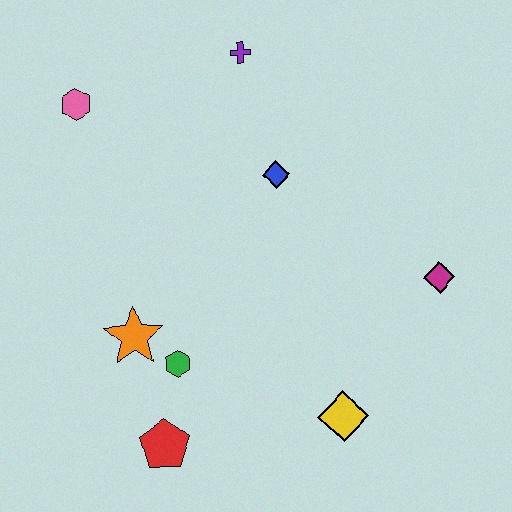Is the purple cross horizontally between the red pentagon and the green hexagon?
No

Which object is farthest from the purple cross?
The red pentagon is farthest from the purple cross.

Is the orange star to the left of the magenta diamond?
Yes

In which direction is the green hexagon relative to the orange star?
The green hexagon is to the right of the orange star.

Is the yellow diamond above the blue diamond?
No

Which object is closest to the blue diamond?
The purple cross is closest to the blue diamond.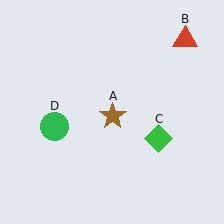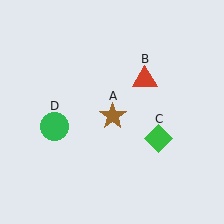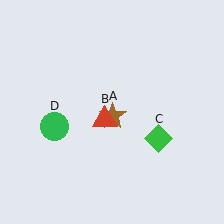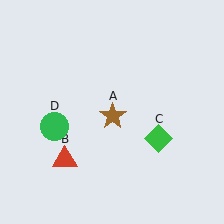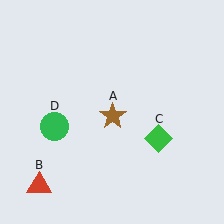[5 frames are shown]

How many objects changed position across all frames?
1 object changed position: red triangle (object B).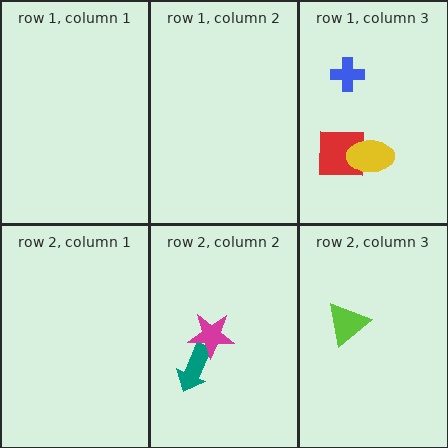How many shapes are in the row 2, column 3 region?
1.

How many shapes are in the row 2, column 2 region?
2.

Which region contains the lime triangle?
The row 2, column 3 region.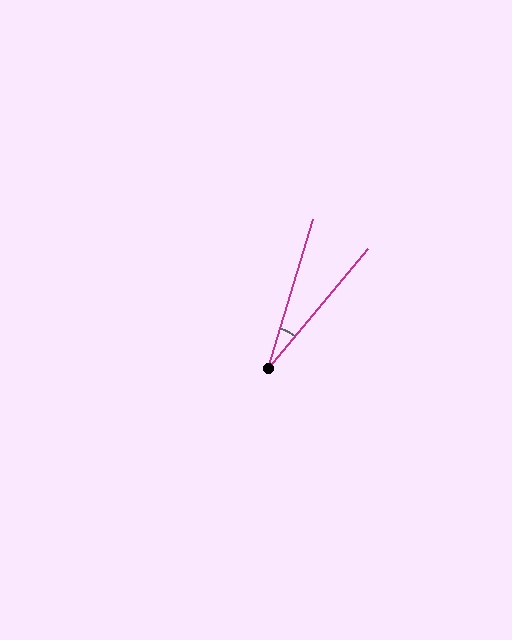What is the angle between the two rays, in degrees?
Approximately 23 degrees.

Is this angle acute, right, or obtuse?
It is acute.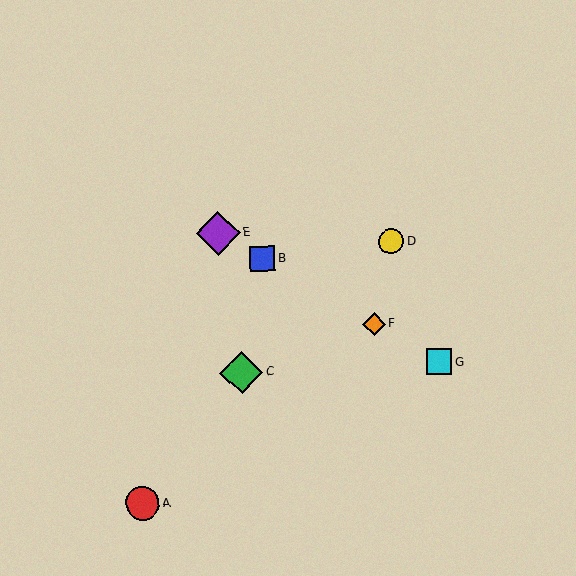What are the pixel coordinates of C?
Object C is at (241, 373).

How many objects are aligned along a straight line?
4 objects (B, E, F, G) are aligned along a straight line.